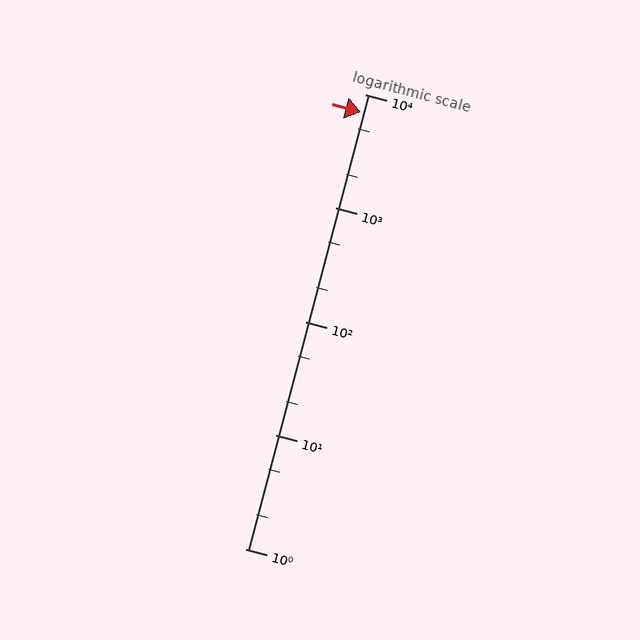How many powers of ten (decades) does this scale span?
The scale spans 4 decades, from 1 to 10000.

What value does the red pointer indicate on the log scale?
The pointer indicates approximately 7000.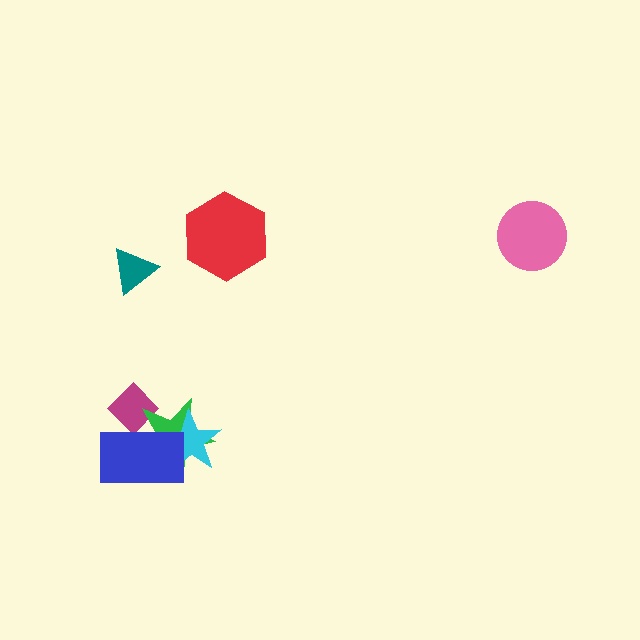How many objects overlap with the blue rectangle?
3 objects overlap with the blue rectangle.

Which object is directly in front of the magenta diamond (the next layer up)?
The green star is directly in front of the magenta diamond.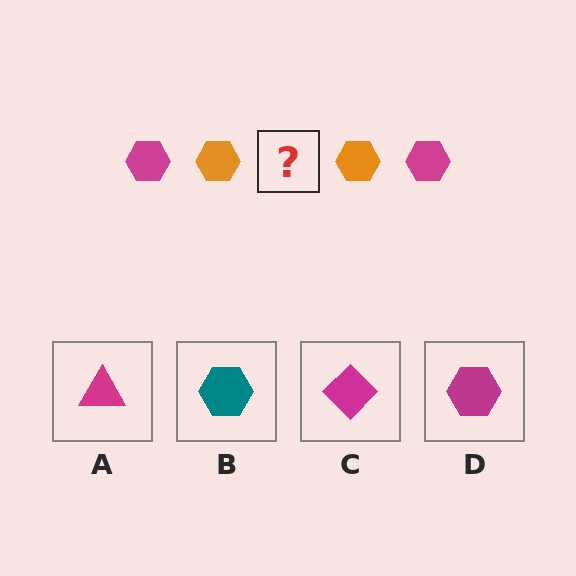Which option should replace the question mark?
Option D.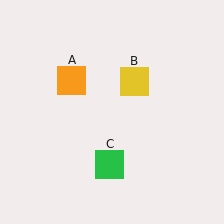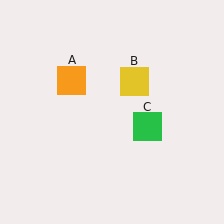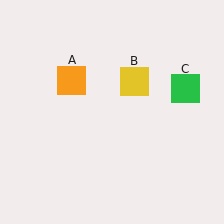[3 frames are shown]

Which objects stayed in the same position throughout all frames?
Orange square (object A) and yellow square (object B) remained stationary.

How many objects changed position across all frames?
1 object changed position: green square (object C).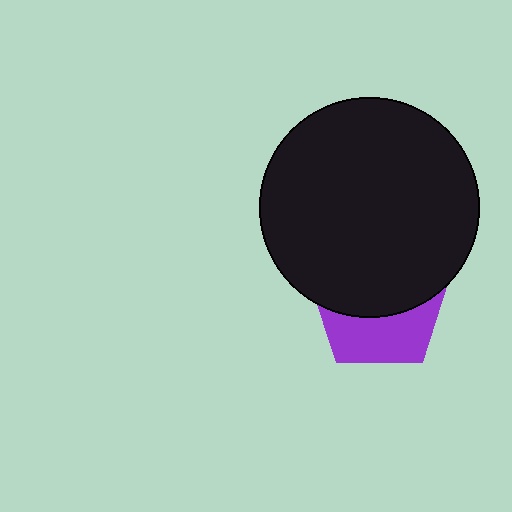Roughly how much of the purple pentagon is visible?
A small part of it is visible (roughly 42%).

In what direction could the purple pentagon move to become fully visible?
The purple pentagon could move down. That would shift it out from behind the black circle entirely.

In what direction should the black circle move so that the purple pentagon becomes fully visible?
The black circle should move up. That is the shortest direction to clear the overlap and leave the purple pentagon fully visible.